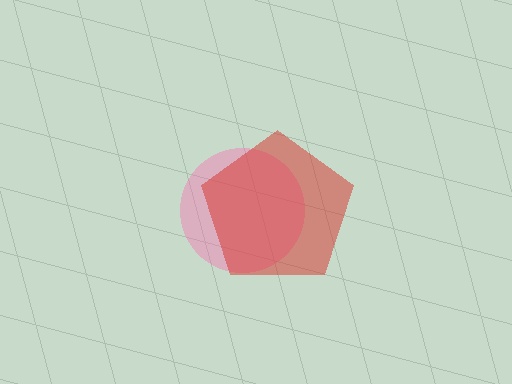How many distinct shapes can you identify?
There are 2 distinct shapes: a pink circle, a red pentagon.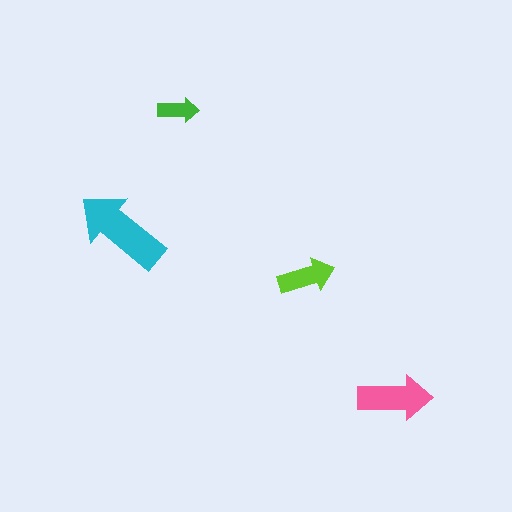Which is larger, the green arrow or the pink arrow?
The pink one.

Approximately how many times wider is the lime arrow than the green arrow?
About 1.5 times wider.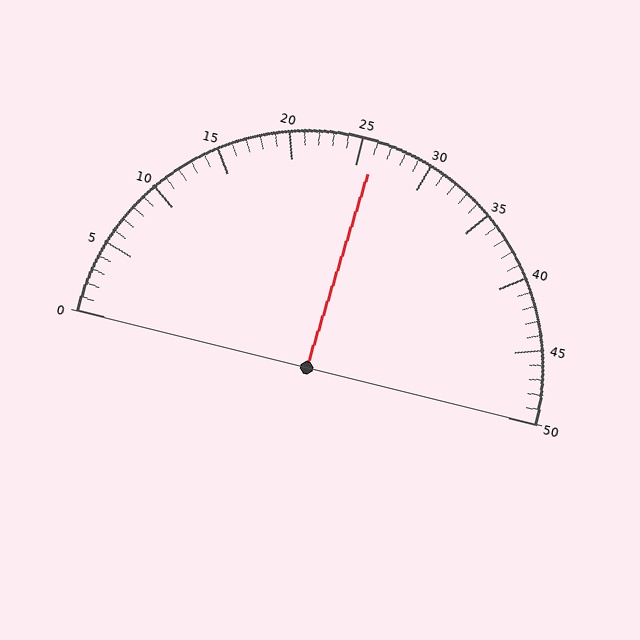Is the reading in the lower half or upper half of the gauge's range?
The reading is in the upper half of the range (0 to 50).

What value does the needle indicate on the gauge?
The needle indicates approximately 26.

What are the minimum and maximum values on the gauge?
The gauge ranges from 0 to 50.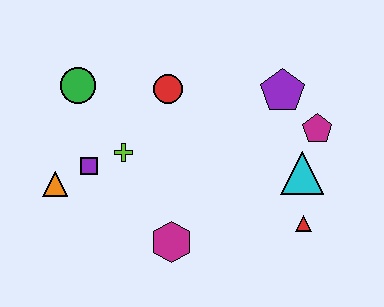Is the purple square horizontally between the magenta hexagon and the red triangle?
No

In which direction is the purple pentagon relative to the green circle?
The purple pentagon is to the right of the green circle.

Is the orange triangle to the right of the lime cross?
No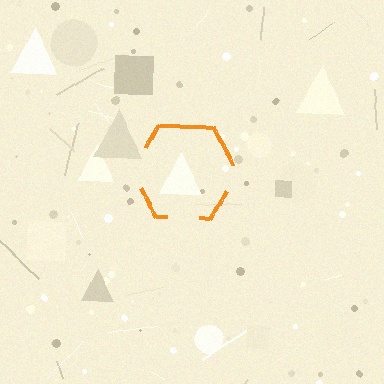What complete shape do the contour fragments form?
The contour fragments form a hexagon.